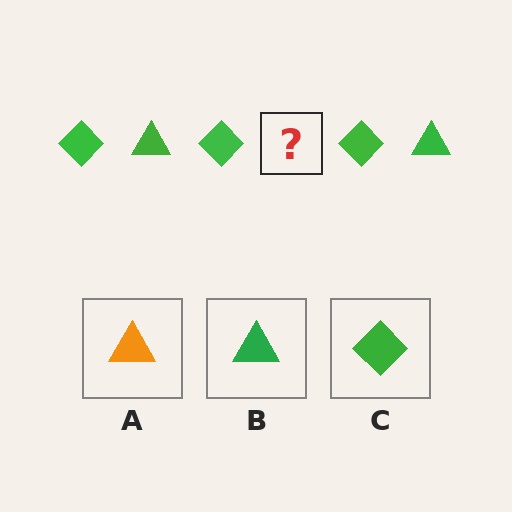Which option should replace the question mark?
Option B.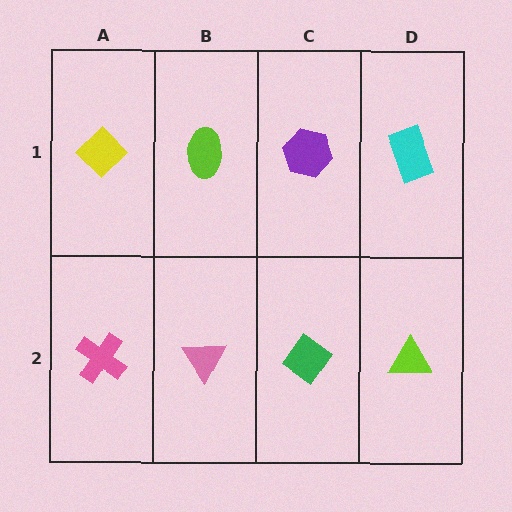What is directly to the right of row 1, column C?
A cyan rectangle.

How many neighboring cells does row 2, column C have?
3.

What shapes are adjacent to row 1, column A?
A pink cross (row 2, column A), a lime ellipse (row 1, column B).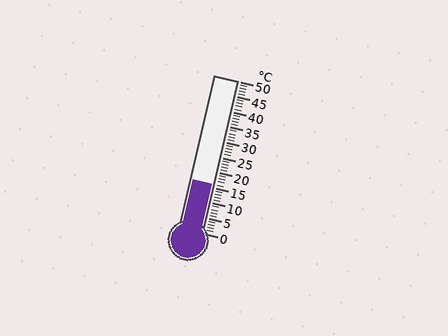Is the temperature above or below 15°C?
The temperature is above 15°C.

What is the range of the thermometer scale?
The thermometer scale ranges from 0°C to 50°C.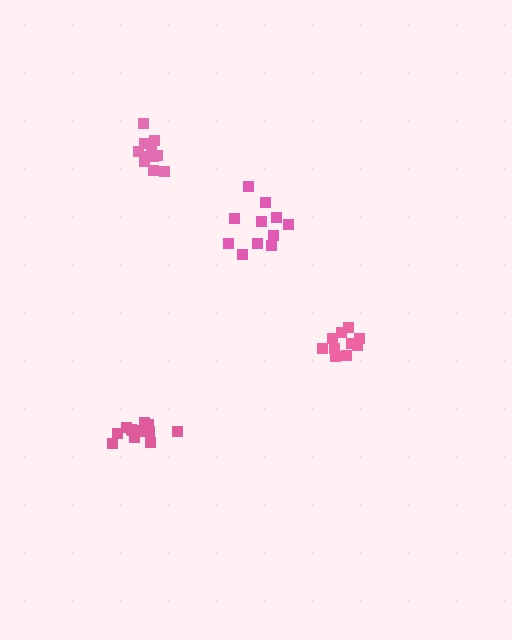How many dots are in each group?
Group 1: 10 dots, Group 2: 11 dots, Group 3: 11 dots, Group 4: 14 dots (46 total).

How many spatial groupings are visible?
There are 4 spatial groupings.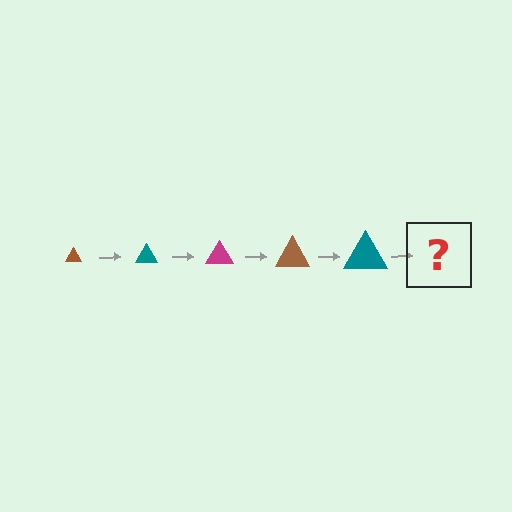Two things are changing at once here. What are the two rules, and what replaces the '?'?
The two rules are that the triangle grows larger each step and the color cycles through brown, teal, and magenta. The '?' should be a magenta triangle, larger than the previous one.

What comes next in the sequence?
The next element should be a magenta triangle, larger than the previous one.